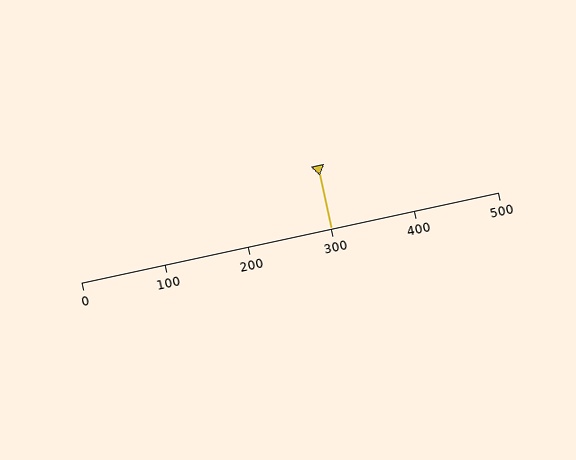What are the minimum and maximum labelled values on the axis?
The axis runs from 0 to 500.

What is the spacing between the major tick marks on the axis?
The major ticks are spaced 100 apart.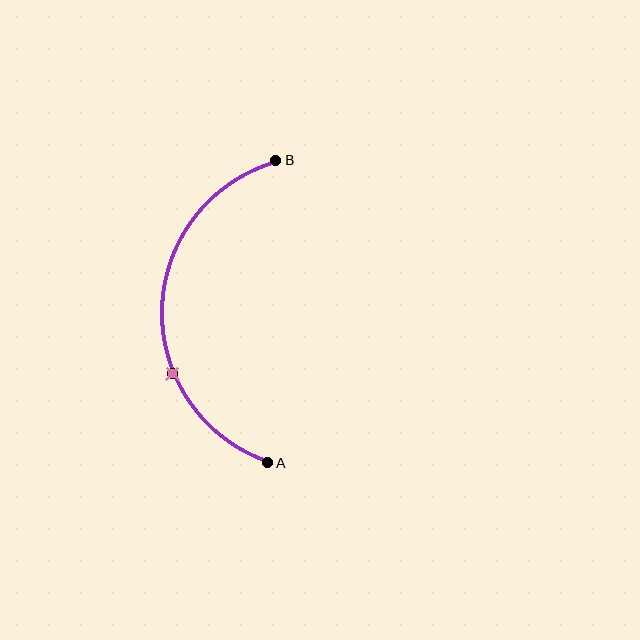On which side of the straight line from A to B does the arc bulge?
The arc bulges to the left of the straight line connecting A and B.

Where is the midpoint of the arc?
The arc midpoint is the point on the curve farthest from the straight line joining A and B. It sits to the left of that line.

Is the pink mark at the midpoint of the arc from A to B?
No. The pink mark lies on the arc but is closer to endpoint A. The arc midpoint would be at the point on the curve equidistant along the arc from both A and B.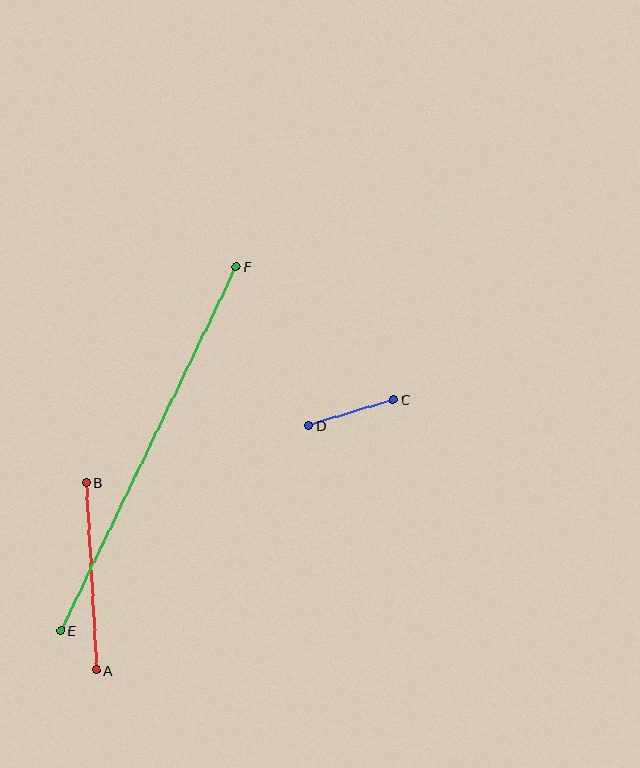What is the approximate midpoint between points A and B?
The midpoint is at approximately (91, 576) pixels.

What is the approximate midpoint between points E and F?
The midpoint is at approximately (148, 449) pixels.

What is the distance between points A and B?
The distance is approximately 188 pixels.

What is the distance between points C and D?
The distance is approximately 89 pixels.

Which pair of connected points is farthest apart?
Points E and F are farthest apart.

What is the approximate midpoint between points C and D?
The midpoint is at approximately (351, 412) pixels.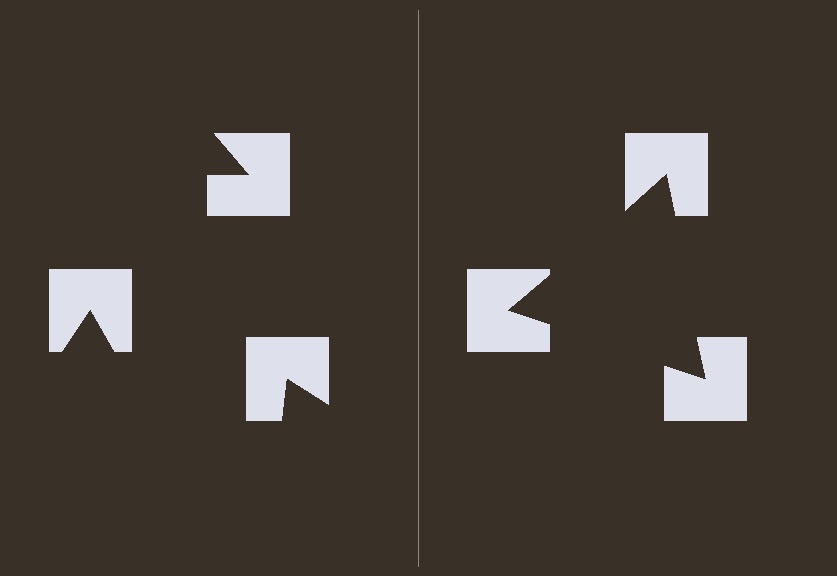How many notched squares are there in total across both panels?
6 — 3 on each side.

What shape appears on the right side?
An illusory triangle.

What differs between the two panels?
The notched squares are positioned identically on both sides; only the wedge orientations differ. On the right they align to a triangle; on the left they are misaligned.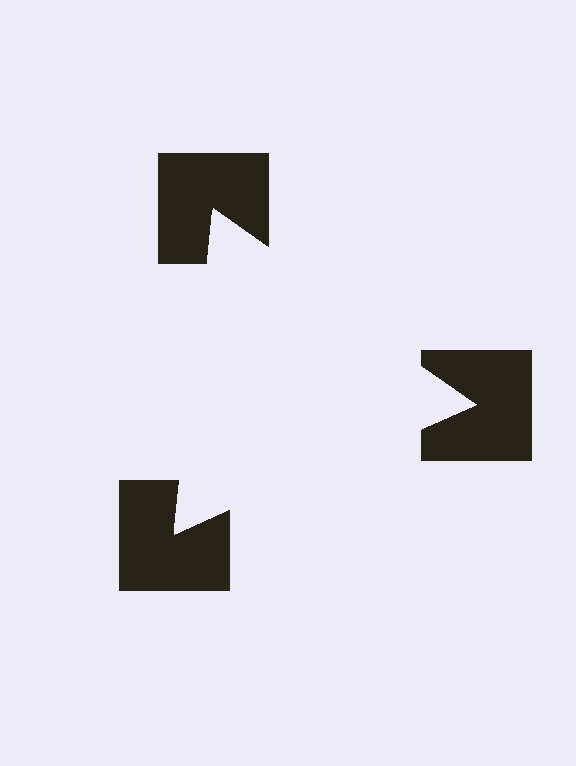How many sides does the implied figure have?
3 sides.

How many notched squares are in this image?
There are 3 — one at each vertex of the illusory triangle.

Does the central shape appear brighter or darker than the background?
It typically appears slightly brighter than the background, even though no actual brightness change is drawn.